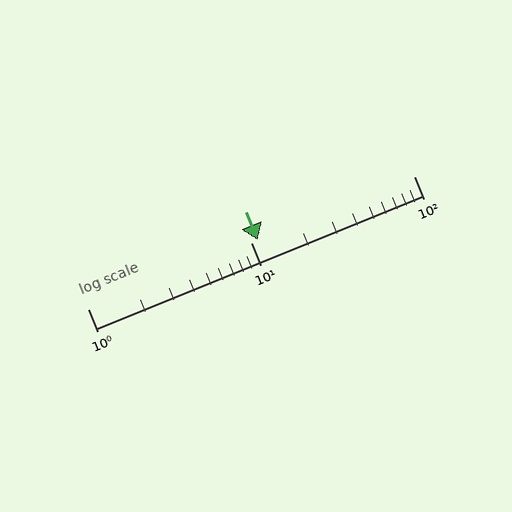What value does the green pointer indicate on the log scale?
The pointer indicates approximately 11.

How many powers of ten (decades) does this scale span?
The scale spans 2 decades, from 1 to 100.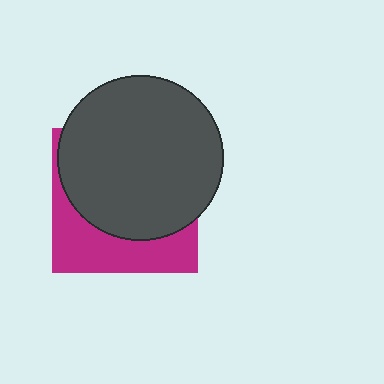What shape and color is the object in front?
The object in front is a dark gray circle.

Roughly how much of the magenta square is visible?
A small part of it is visible (roughly 34%).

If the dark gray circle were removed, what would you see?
You would see the complete magenta square.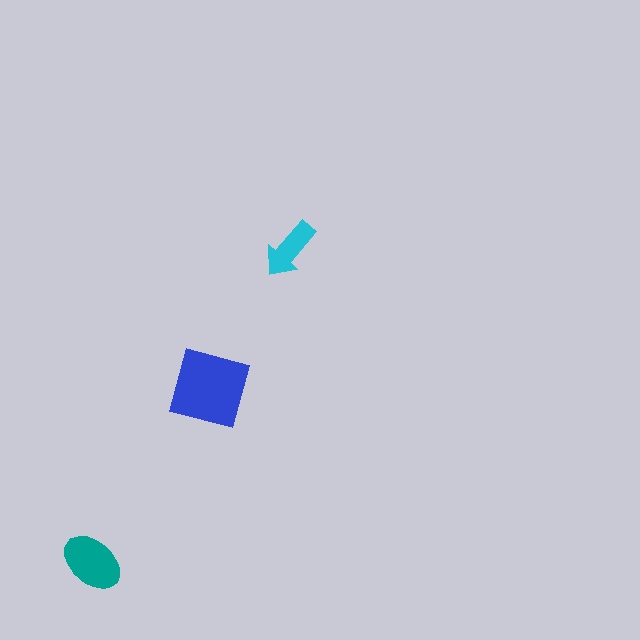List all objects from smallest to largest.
The cyan arrow, the teal ellipse, the blue diamond.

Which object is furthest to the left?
The teal ellipse is leftmost.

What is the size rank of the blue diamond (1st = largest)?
1st.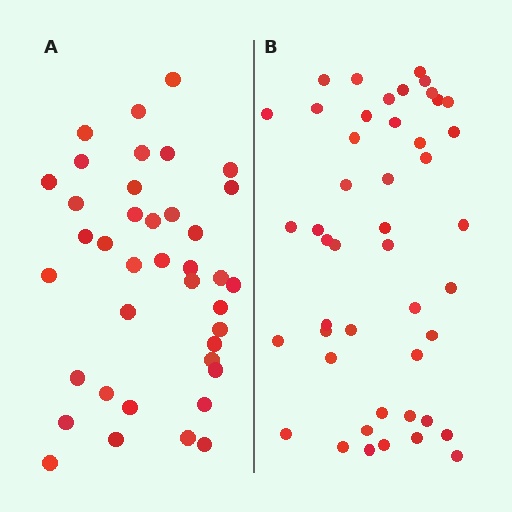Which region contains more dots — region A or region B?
Region B (the right region) has more dots.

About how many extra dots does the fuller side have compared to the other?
Region B has roughly 8 or so more dots than region A.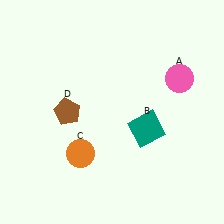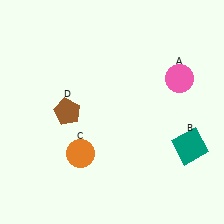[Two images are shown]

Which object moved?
The teal square (B) moved right.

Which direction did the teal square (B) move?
The teal square (B) moved right.